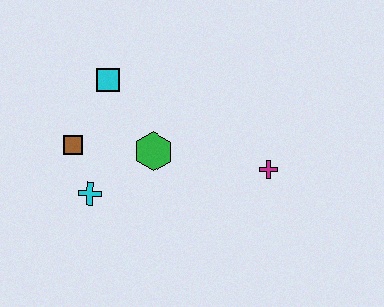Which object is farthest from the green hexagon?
The magenta cross is farthest from the green hexagon.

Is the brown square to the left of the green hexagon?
Yes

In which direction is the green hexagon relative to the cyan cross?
The green hexagon is to the right of the cyan cross.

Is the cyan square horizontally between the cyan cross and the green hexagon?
Yes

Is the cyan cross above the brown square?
No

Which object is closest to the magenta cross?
The green hexagon is closest to the magenta cross.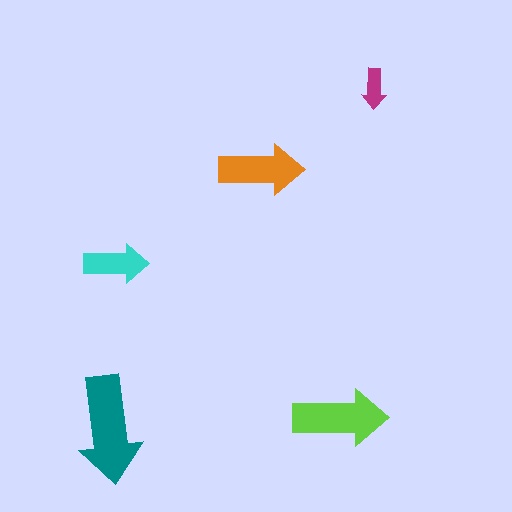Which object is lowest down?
The teal arrow is bottommost.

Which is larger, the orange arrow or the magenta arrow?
The orange one.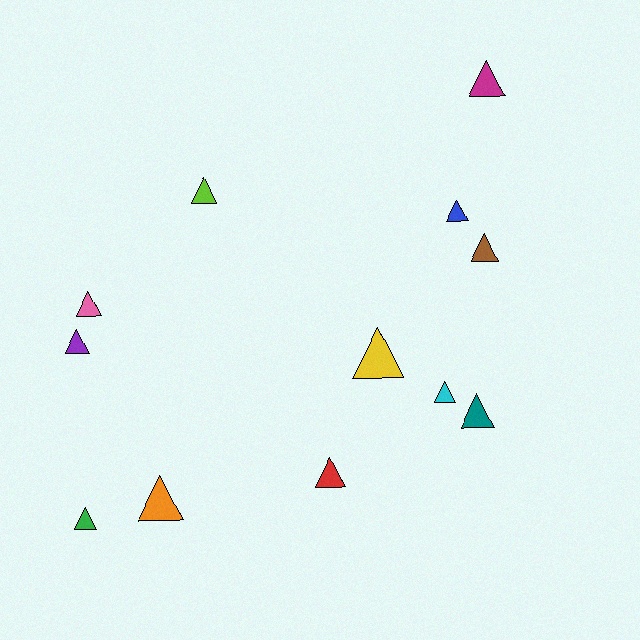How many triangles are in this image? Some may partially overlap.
There are 12 triangles.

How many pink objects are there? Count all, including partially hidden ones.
There is 1 pink object.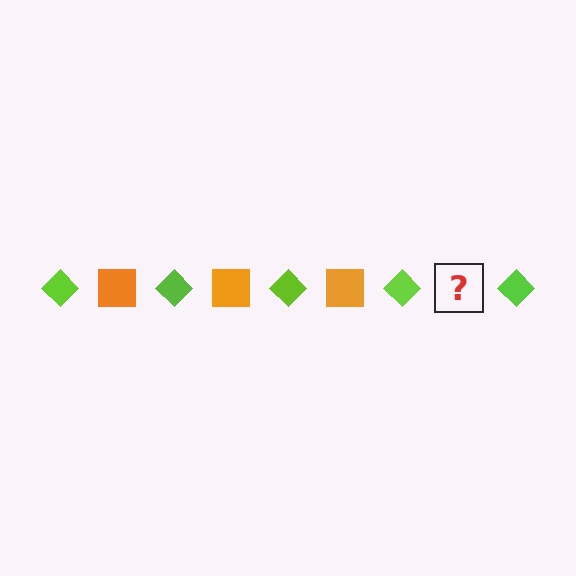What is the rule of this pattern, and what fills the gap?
The rule is that the pattern alternates between lime diamond and orange square. The gap should be filled with an orange square.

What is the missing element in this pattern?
The missing element is an orange square.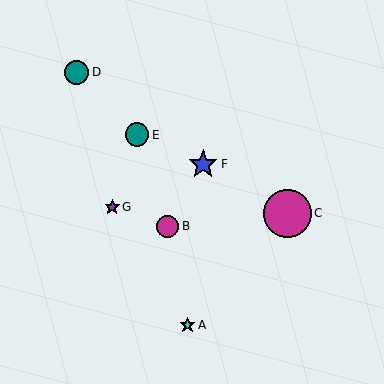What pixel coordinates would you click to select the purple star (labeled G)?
Click at (112, 207) to select the purple star G.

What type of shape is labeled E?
Shape E is a teal circle.